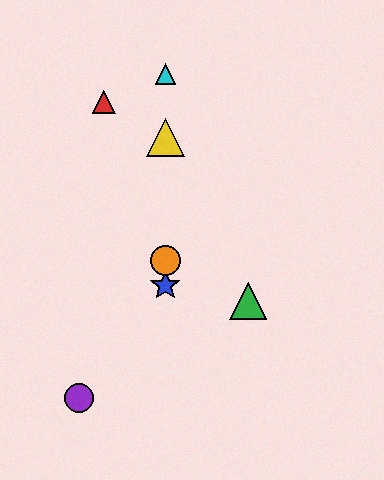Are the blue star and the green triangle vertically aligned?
No, the blue star is at x≈165 and the green triangle is at x≈248.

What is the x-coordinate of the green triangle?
The green triangle is at x≈248.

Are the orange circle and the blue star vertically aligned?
Yes, both are at x≈165.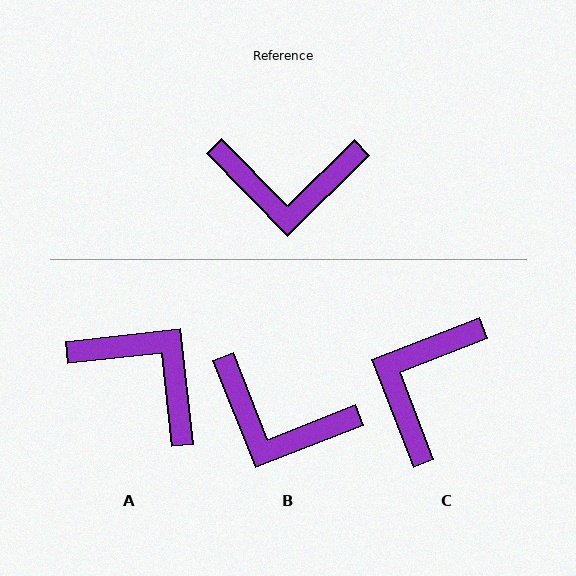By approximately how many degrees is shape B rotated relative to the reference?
Approximately 23 degrees clockwise.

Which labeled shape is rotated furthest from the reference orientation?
A, about 142 degrees away.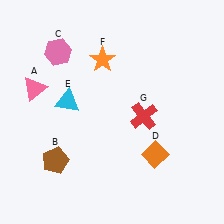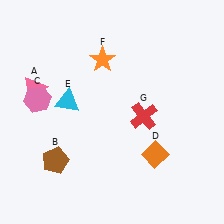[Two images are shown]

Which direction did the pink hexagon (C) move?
The pink hexagon (C) moved down.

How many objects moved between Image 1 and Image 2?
1 object moved between the two images.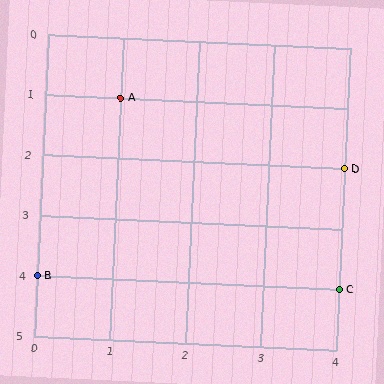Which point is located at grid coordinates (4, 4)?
Point C is at (4, 4).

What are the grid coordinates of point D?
Point D is at grid coordinates (4, 2).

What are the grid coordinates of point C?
Point C is at grid coordinates (4, 4).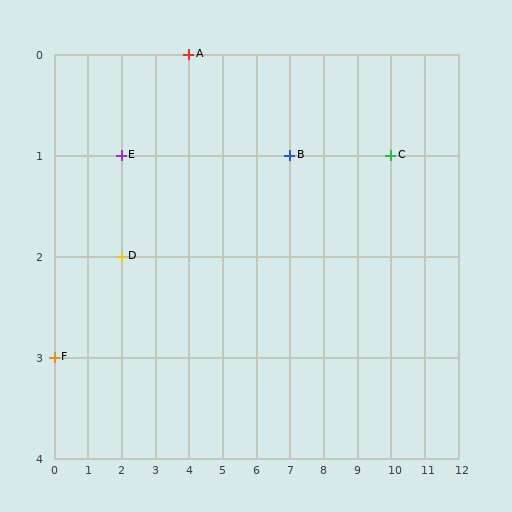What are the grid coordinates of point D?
Point D is at grid coordinates (2, 2).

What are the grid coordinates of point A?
Point A is at grid coordinates (4, 0).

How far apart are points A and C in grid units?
Points A and C are 6 columns and 1 row apart (about 6.1 grid units diagonally).